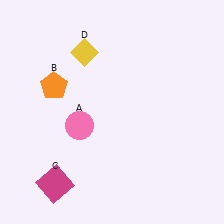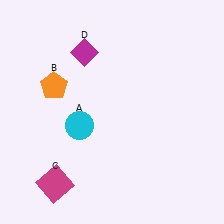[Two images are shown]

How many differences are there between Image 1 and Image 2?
There are 2 differences between the two images.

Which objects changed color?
A changed from pink to cyan. D changed from yellow to magenta.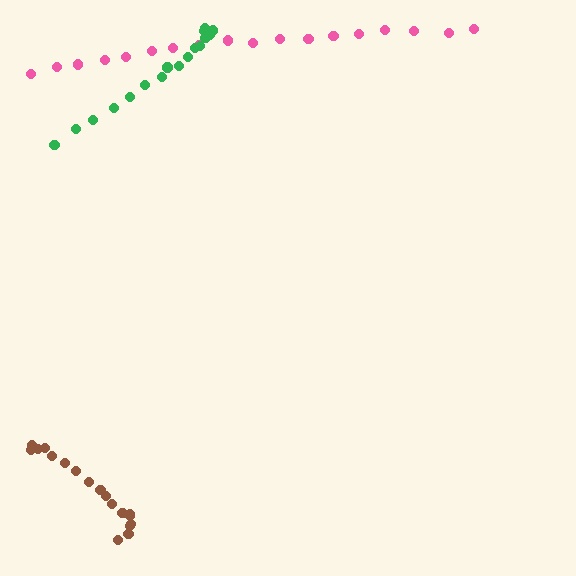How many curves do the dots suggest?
There are 3 distinct paths.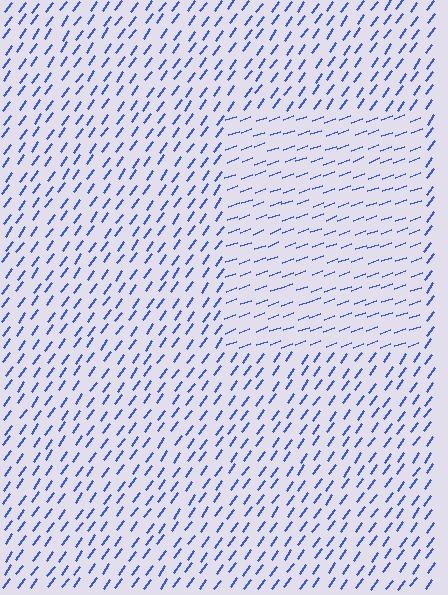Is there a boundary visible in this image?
Yes, there is a texture boundary formed by a change in line orientation.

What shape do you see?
I see a rectangle.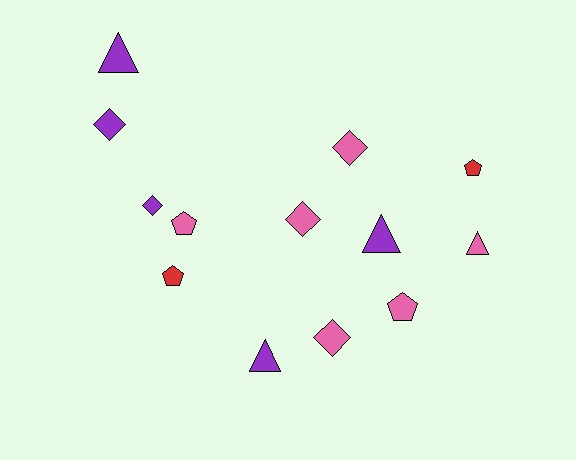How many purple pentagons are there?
There are no purple pentagons.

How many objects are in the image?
There are 13 objects.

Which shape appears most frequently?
Diamond, with 5 objects.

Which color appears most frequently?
Pink, with 6 objects.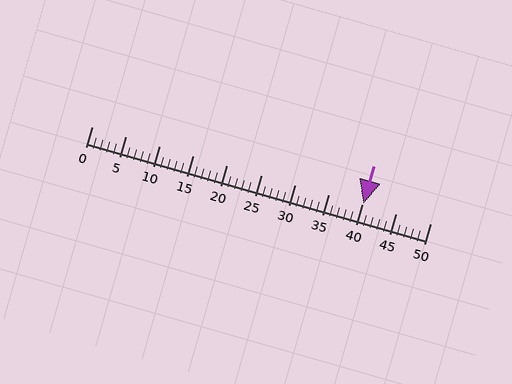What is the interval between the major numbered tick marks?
The major tick marks are spaced 5 units apart.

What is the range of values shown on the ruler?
The ruler shows values from 0 to 50.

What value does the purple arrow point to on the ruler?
The purple arrow points to approximately 40.